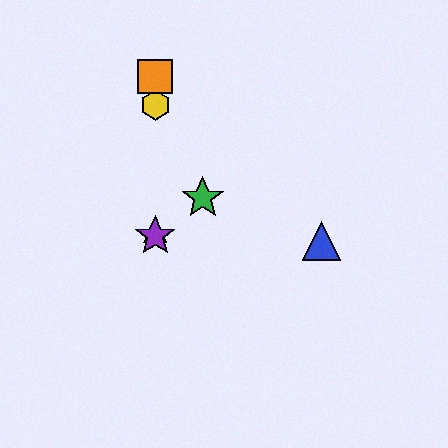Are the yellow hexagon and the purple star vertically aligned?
Yes, both are at x≈155.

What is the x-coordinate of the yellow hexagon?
The yellow hexagon is at x≈155.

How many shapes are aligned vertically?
4 shapes (the red triangle, the yellow hexagon, the purple star, the orange square) are aligned vertically.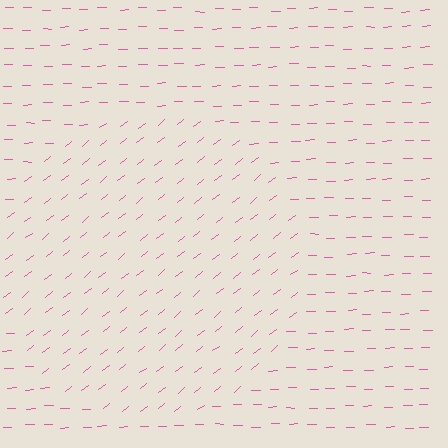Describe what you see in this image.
The image is filled with small pink line segments. A circle region in the image has lines oriented differently from the surrounding lines, creating a visible texture boundary.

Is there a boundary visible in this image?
Yes, there is a texture boundary formed by a change in line orientation.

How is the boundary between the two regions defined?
The boundary is defined purely by a change in line orientation (approximately 36 degrees difference). All lines are the same color and thickness.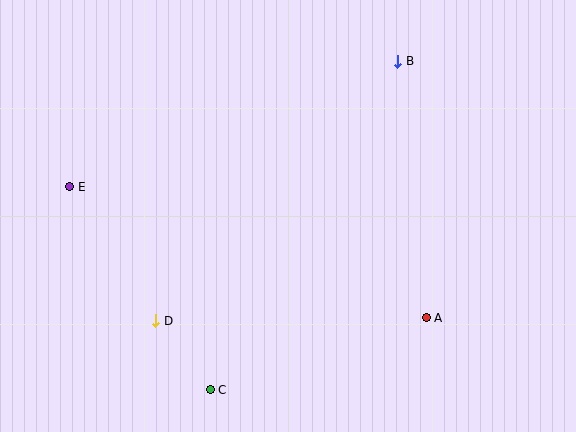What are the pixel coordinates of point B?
Point B is at (398, 61).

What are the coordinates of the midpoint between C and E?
The midpoint between C and E is at (140, 288).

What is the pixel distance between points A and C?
The distance between A and C is 228 pixels.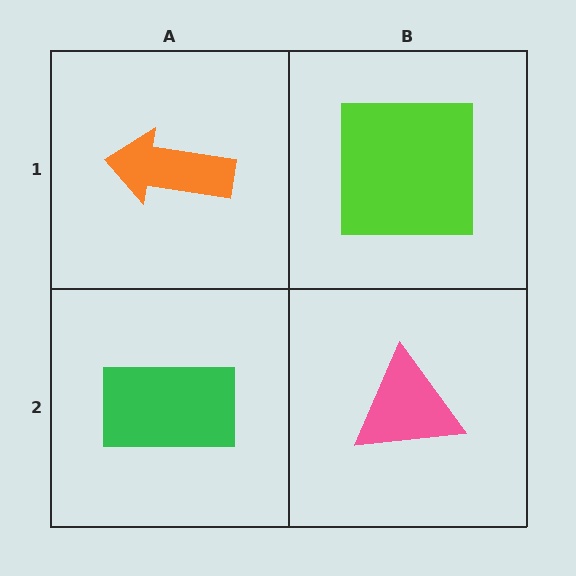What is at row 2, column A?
A green rectangle.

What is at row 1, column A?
An orange arrow.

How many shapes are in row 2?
2 shapes.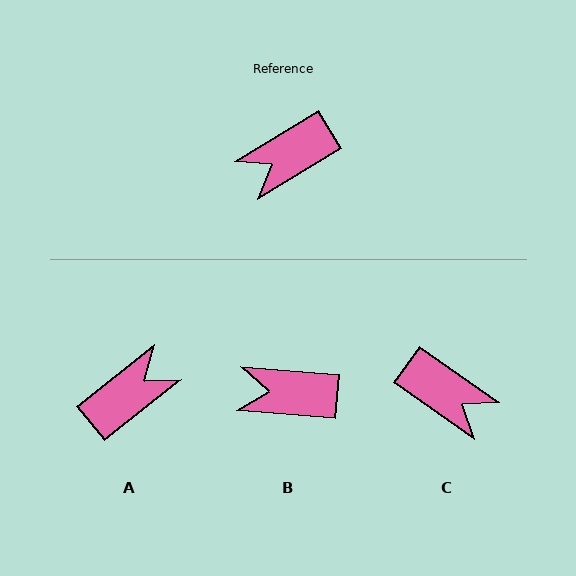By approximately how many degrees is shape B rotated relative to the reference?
Approximately 36 degrees clockwise.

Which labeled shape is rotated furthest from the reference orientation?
A, about 173 degrees away.